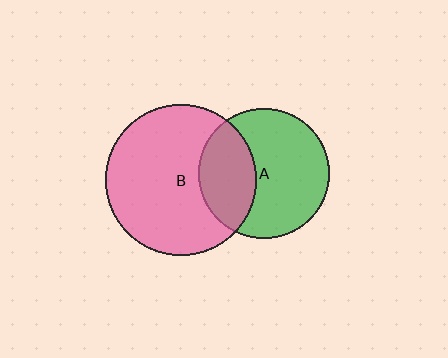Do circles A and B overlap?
Yes.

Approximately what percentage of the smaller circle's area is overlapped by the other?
Approximately 35%.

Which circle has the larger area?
Circle B (pink).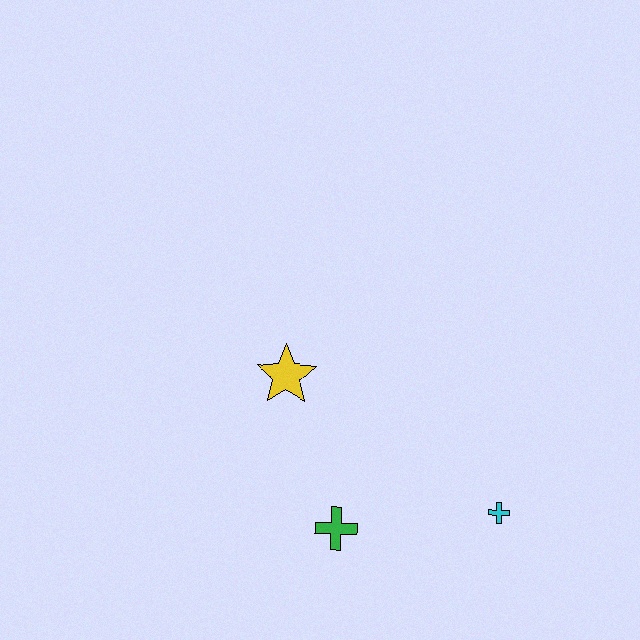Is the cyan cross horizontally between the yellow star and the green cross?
No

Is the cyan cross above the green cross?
Yes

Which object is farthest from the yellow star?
The cyan cross is farthest from the yellow star.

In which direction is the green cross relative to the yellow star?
The green cross is below the yellow star.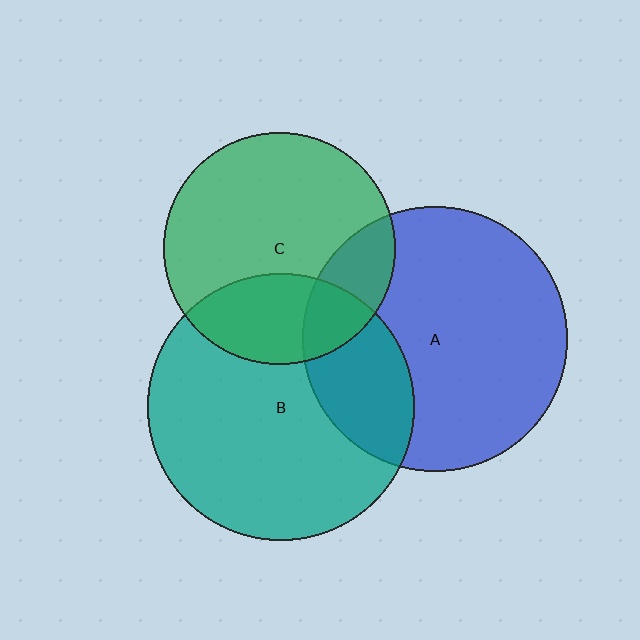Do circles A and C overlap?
Yes.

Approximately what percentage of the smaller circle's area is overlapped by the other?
Approximately 20%.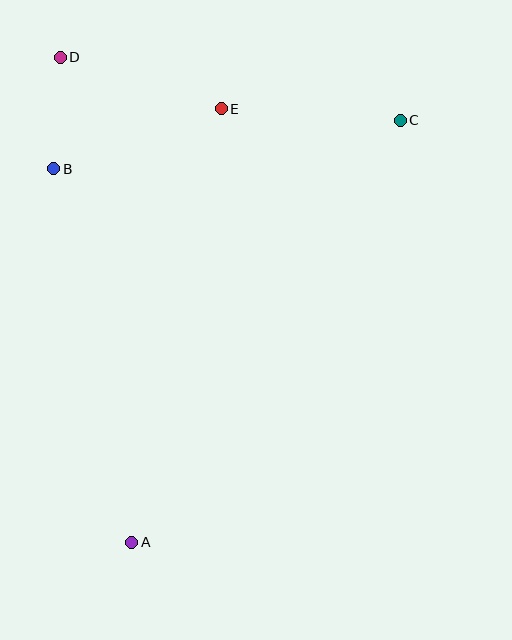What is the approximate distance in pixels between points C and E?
The distance between C and E is approximately 179 pixels.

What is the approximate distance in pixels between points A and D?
The distance between A and D is approximately 490 pixels.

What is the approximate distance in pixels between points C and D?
The distance between C and D is approximately 346 pixels.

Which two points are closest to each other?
Points B and D are closest to each other.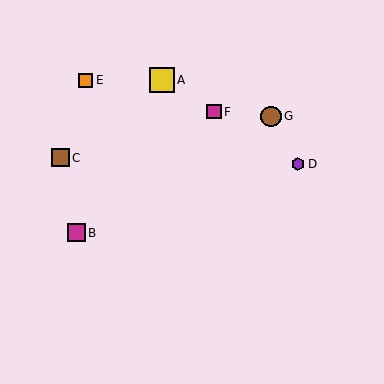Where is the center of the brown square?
The center of the brown square is at (60, 158).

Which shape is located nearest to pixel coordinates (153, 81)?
The yellow square (labeled A) at (162, 80) is nearest to that location.